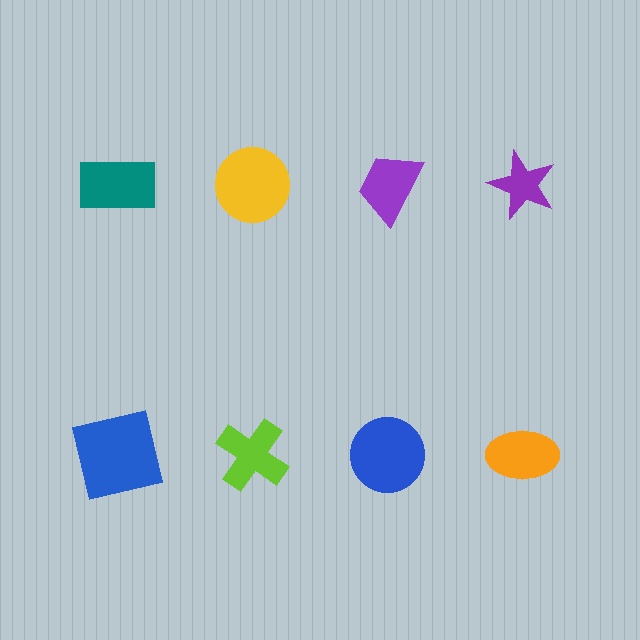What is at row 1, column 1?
A teal rectangle.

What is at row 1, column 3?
A purple trapezoid.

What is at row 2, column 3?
A blue circle.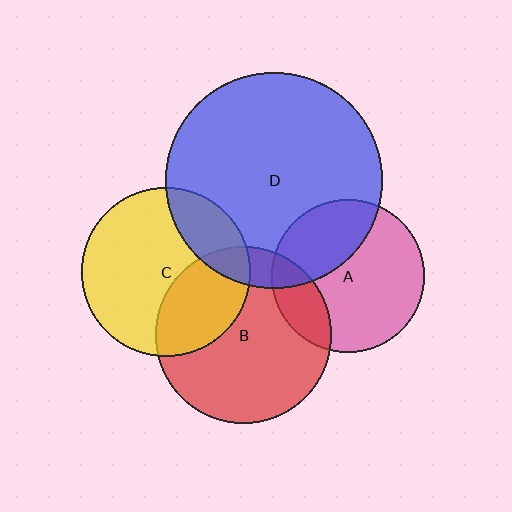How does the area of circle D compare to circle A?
Approximately 2.0 times.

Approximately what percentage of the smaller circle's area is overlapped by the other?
Approximately 15%.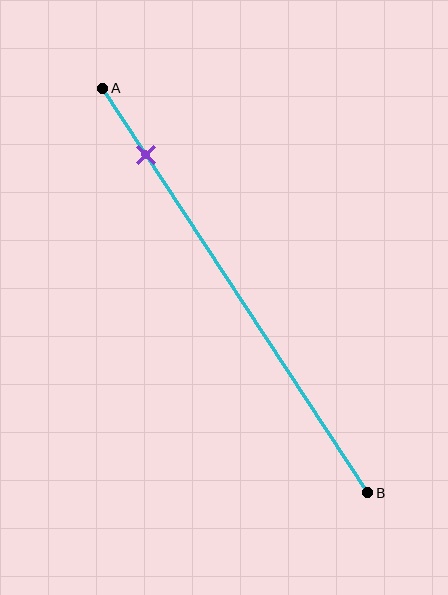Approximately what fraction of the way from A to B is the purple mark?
The purple mark is approximately 15% of the way from A to B.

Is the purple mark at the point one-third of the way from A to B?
No, the mark is at about 15% from A, not at the 33% one-third point.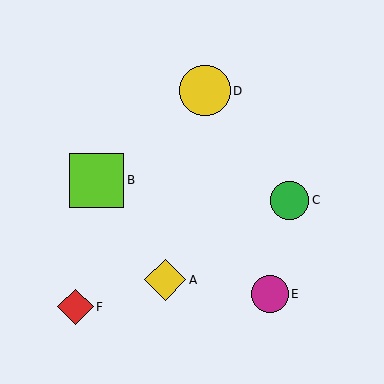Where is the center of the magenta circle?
The center of the magenta circle is at (270, 294).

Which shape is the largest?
The lime square (labeled B) is the largest.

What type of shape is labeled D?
Shape D is a yellow circle.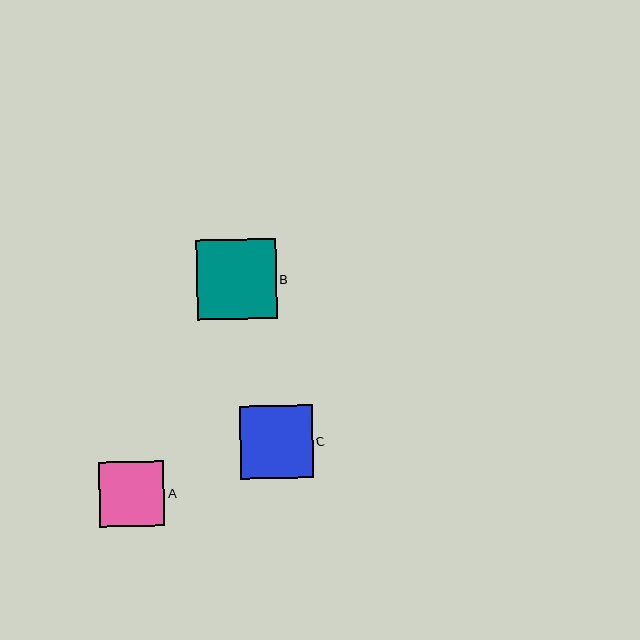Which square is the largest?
Square B is the largest with a size of approximately 80 pixels.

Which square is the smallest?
Square A is the smallest with a size of approximately 65 pixels.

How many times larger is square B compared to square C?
Square B is approximately 1.1 times the size of square C.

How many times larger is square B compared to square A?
Square B is approximately 1.2 times the size of square A.